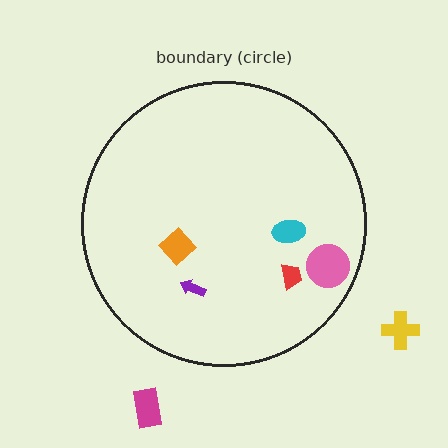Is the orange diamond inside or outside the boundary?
Inside.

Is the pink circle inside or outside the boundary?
Inside.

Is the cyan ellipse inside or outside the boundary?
Inside.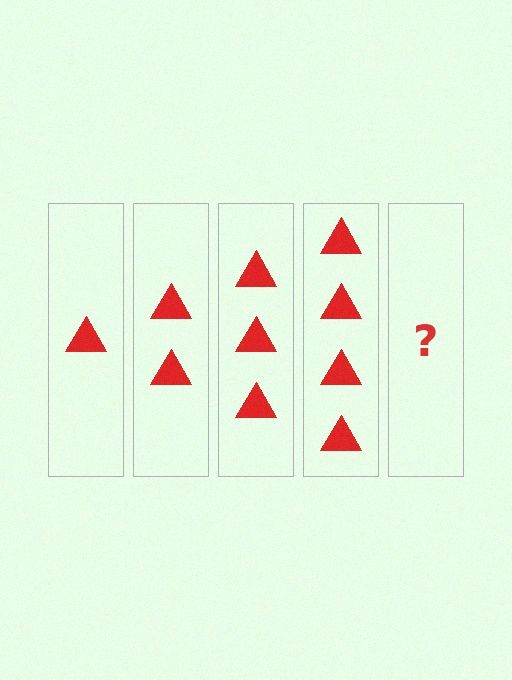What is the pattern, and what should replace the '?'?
The pattern is that each step adds one more triangle. The '?' should be 5 triangles.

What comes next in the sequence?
The next element should be 5 triangles.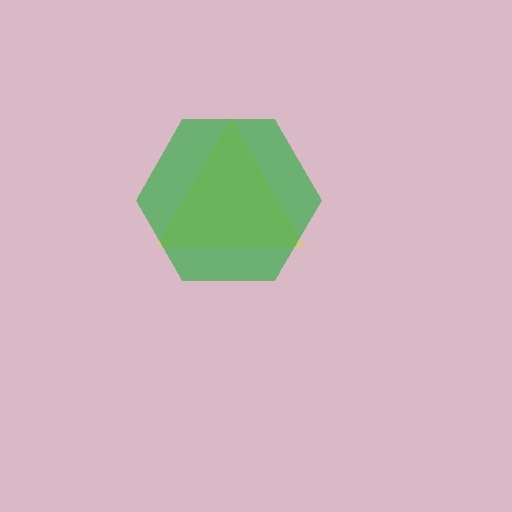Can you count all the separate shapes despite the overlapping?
Yes, there are 2 separate shapes.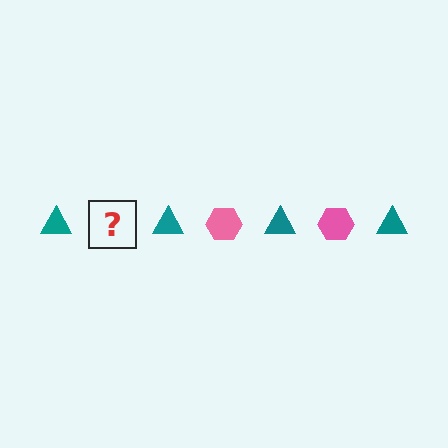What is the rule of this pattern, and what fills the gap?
The rule is that the pattern alternates between teal triangle and pink hexagon. The gap should be filled with a pink hexagon.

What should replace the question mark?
The question mark should be replaced with a pink hexagon.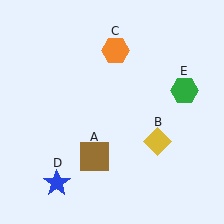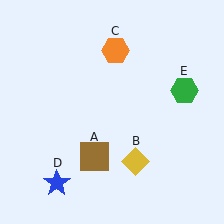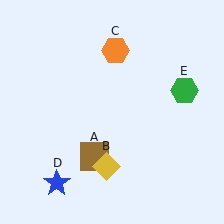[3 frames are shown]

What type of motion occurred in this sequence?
The yellow diamond (object B) rotated clockwise around the center of the scene.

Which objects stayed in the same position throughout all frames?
Brown square (object A) and orange hexagon (object C) and blue star (object D) and green hexagon (object E) remained stationary.